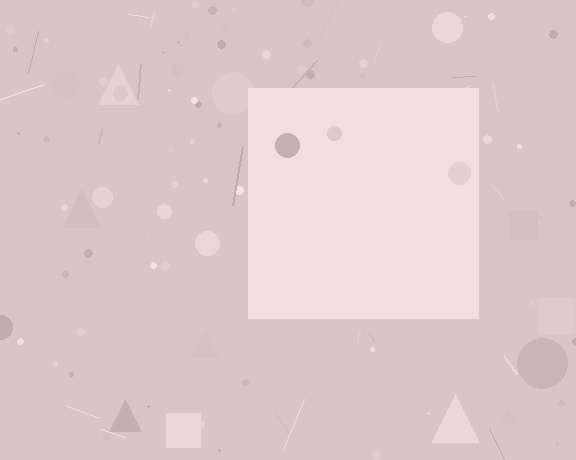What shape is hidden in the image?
A square is hidden in the image.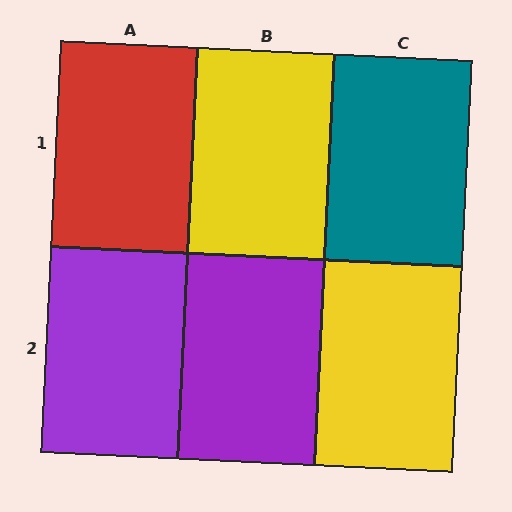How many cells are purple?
2 cells are purple.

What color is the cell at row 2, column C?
Yellow.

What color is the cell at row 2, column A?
Purple.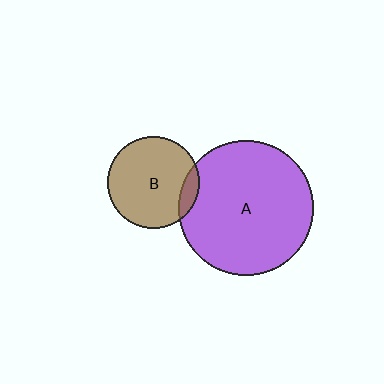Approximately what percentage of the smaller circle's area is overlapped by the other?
Approximately 10%.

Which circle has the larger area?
Circle A (purple).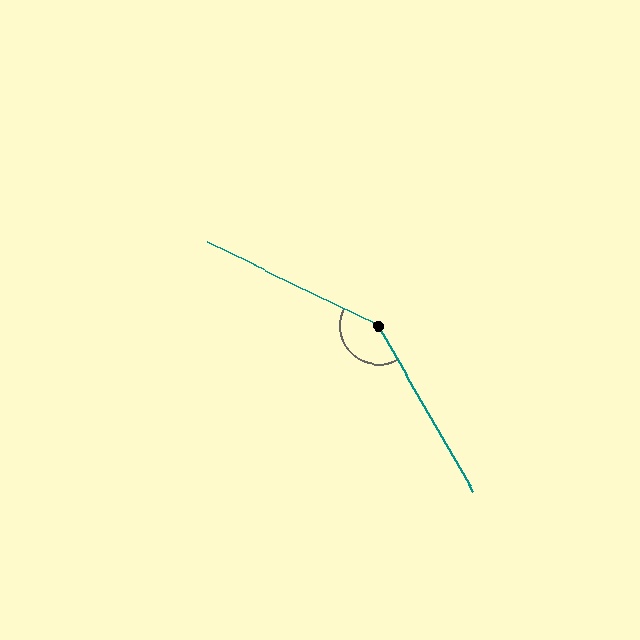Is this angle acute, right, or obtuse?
It is obtuse.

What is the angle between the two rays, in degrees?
Approximately 146 degrees.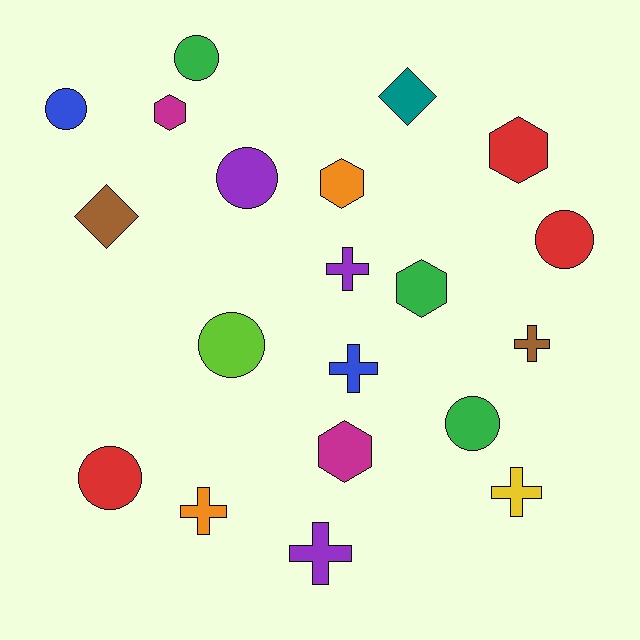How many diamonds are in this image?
There are 2 diamonds.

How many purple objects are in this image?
There are 3 purple objects.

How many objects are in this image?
There are 20 objects.